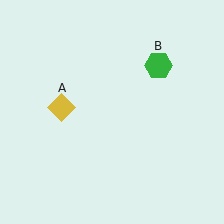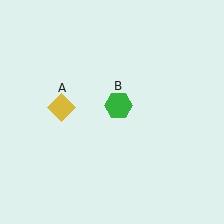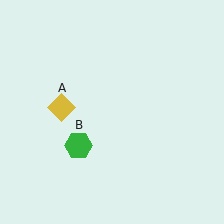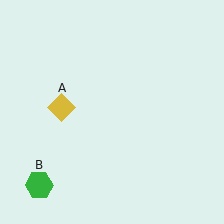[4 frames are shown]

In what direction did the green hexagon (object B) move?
The green hexagon (object B) moved down and to the left.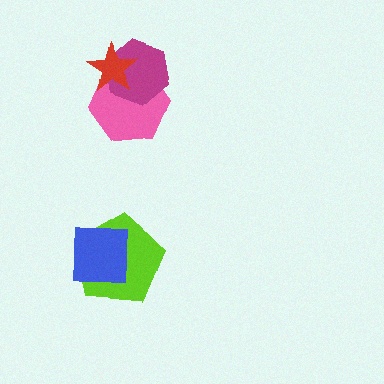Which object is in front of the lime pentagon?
The blue square is in front of the lime pentagon.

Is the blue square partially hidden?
No, no other shape covers it.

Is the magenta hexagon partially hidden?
Yes, it is partially covered by another shape.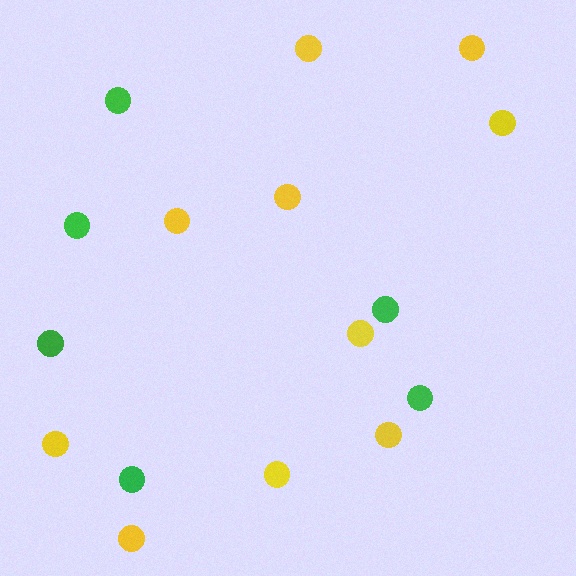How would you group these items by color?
There are 2 groups: one group of yellow circles (10) and one group of green circles (6).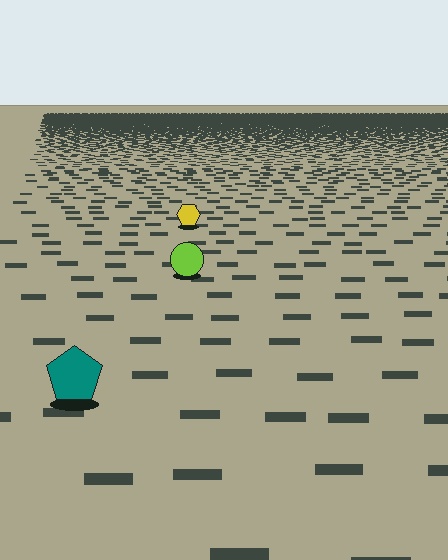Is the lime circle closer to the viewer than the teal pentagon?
No. The teal pentagon is closer — you can tell from the texture gradient: the ground texture is coarser near it.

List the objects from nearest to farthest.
From nearest to farthest: the teal pentagon, the lime circle, the yellow hexagon.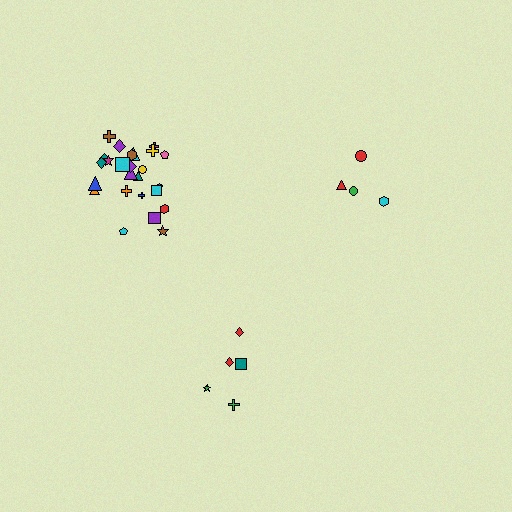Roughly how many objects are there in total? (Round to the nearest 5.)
Roughly 35 objects in total.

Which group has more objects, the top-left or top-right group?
The top-left group.